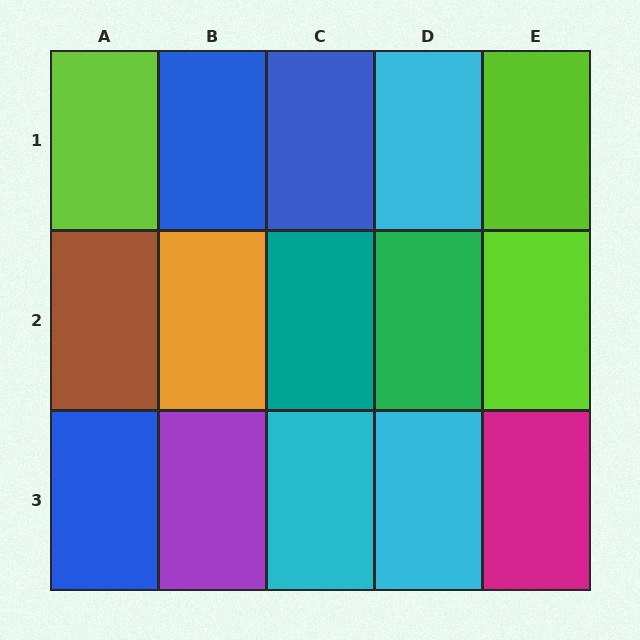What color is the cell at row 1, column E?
Lime.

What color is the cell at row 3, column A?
Blue.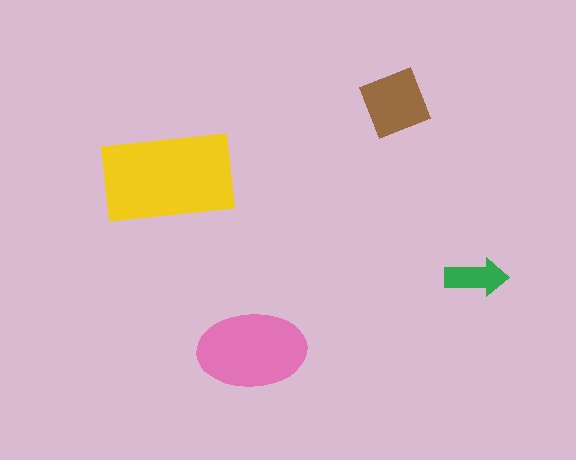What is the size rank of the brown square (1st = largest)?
3rd.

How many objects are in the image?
There are 4 objects in the image.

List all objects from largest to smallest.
The yellow rectangle, the pink ellipse, the brown square, the green arrow.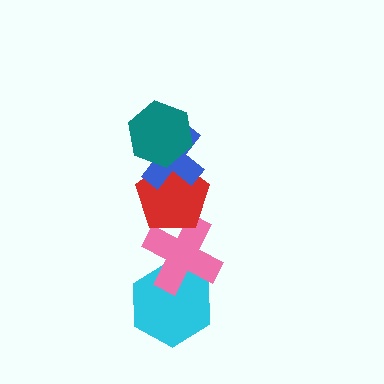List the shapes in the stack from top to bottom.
From top to bottom: the teal hexagon, the blue cross, the red pentagon, the pink cross, the cyan hexagon.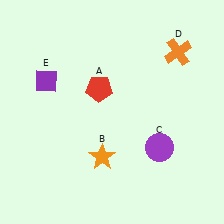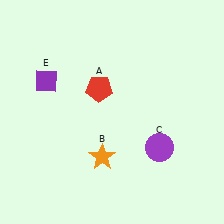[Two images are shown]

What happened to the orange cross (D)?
The orange cross (D) was removed in Image 2. It was in the top-right area of Image 1.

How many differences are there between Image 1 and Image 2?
There is 1 difference between the two images.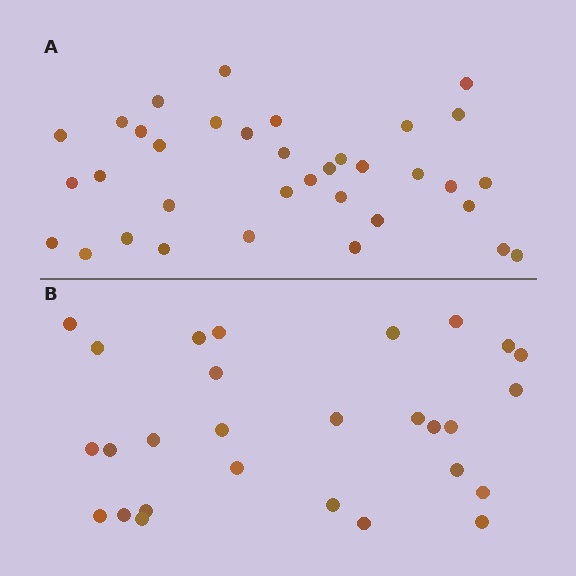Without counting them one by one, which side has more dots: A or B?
Region A (the top region) has more dots.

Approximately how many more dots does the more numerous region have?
Region A has roughly 8 or so more dots than region B.